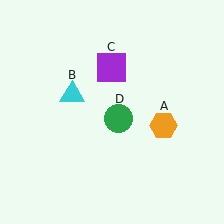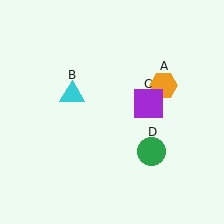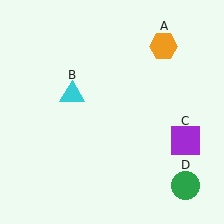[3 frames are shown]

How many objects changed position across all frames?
3 objects changed position: orange hexagon (object A), purple square (object C), green circle (object D).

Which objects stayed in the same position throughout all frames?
Cyan triangle (object B) remained stationary.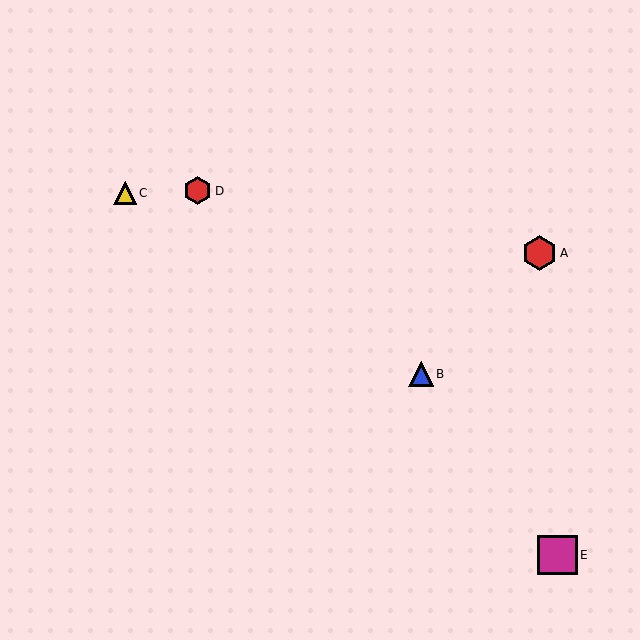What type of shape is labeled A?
Shape A is a red hexagon.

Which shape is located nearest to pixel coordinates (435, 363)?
The blue triangle (labeled B) at (421, 374) is nearest to that location.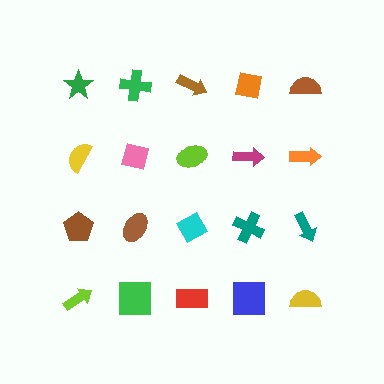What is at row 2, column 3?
A lime ellipse.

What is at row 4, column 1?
A lime arrow.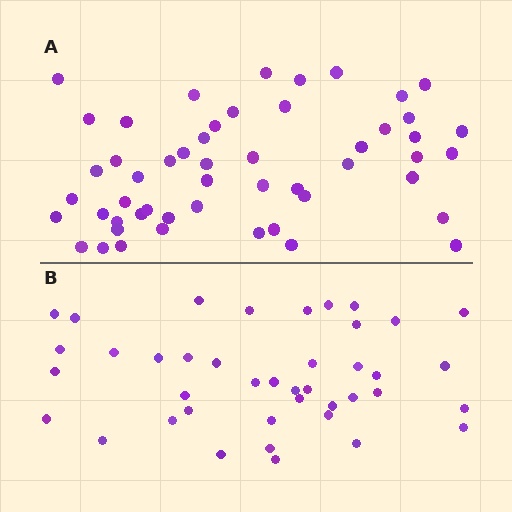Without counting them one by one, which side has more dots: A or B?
Region A (the top region) has more dots.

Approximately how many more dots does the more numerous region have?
Region A has roughly 12 or so more dots than region B.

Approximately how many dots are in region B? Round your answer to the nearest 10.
About 40 dots. (The exact count is 41, which rounds to 40.)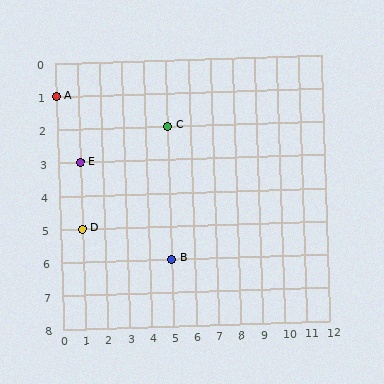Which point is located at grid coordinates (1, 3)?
Point E is at (1, 3).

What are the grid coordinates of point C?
Point C is at grid coordinates (5, 2).